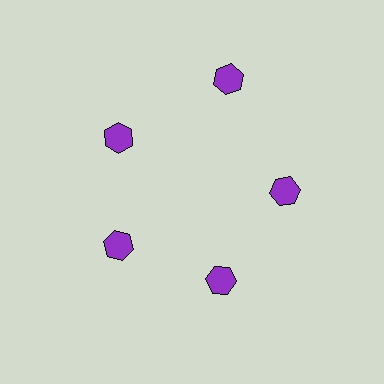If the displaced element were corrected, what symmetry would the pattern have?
It would have 5-fold rotational symmetry — the pattern would map onto itself every 72 degrees.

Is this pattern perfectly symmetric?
No. The 5 purple hexagons are arranged in a ring, but one element near the 1 o'clock position is pushed outward from the center, breaking the 5-fold rotational symmetry.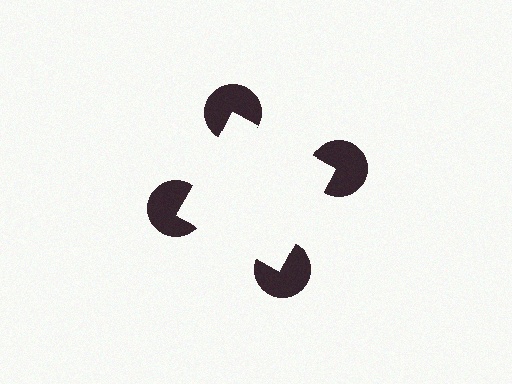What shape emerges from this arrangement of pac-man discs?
An illusory square — its edges are inferred from the aligned wedge cuts in the pac-man discs, not physically drawn.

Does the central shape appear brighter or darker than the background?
It typically appears slightly brighter than the background, even though no actual brightness change is drawn.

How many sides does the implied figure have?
4 sides.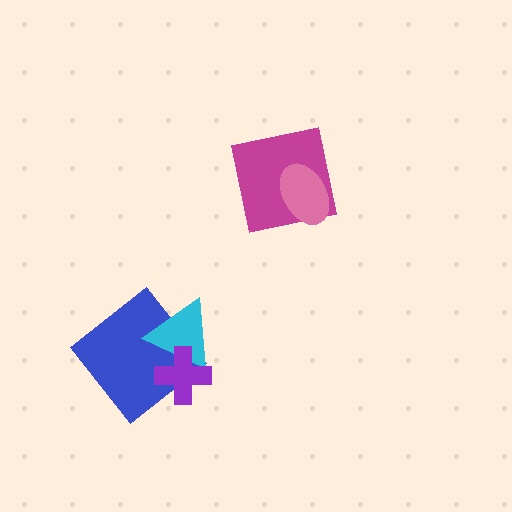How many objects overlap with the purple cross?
2 objects overlap with the purple cross.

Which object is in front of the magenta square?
The pink ellipse is in front of the magenta square.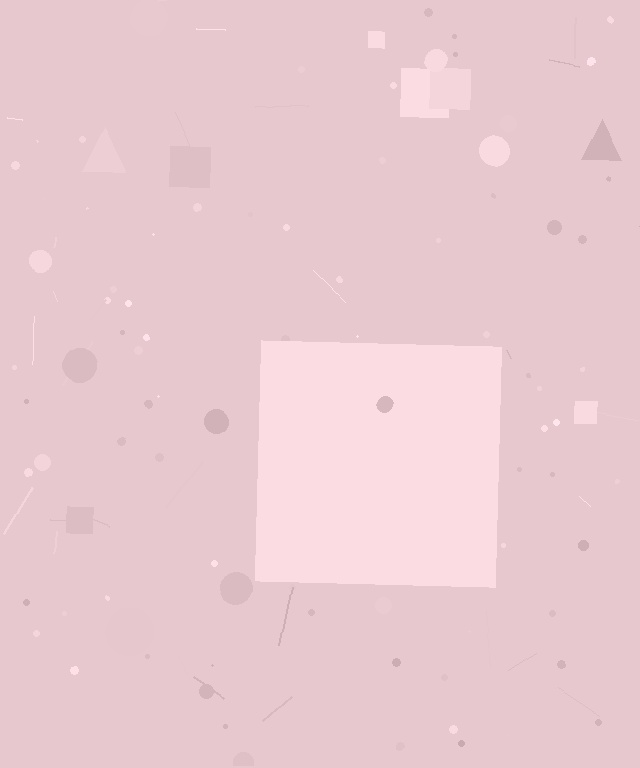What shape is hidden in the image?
A square is hidden in the image.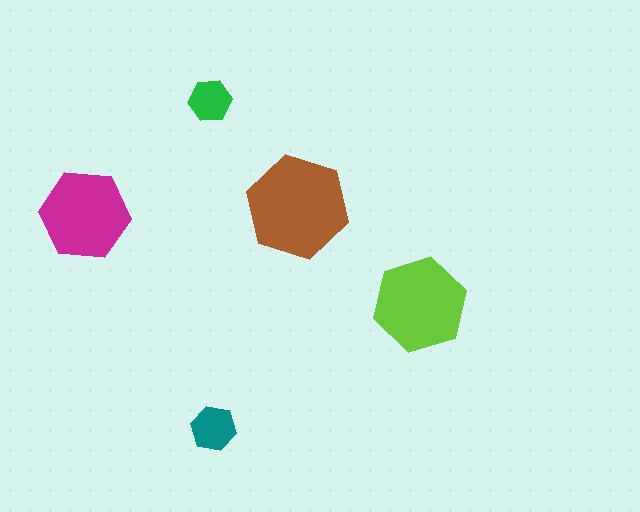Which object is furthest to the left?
The magenta hexagon is leftmost.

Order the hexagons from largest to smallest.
the brown one, the lime one, the magenta one, the teal one, the green one.